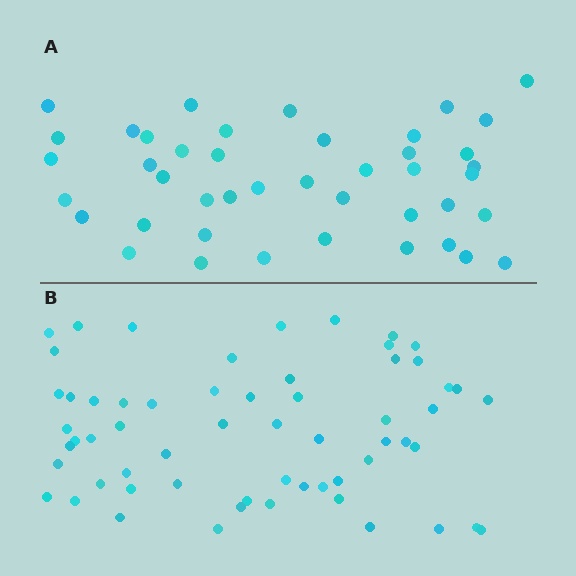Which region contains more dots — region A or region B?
Region B (the bottom region) has more dots.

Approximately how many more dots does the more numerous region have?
Region B has approximately 15 more dots than region A.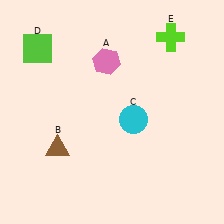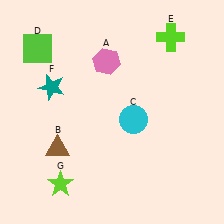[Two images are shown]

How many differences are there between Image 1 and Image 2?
There are 2 differences between the two images.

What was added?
A teal star (F), a lime star (G) were added in Image 2.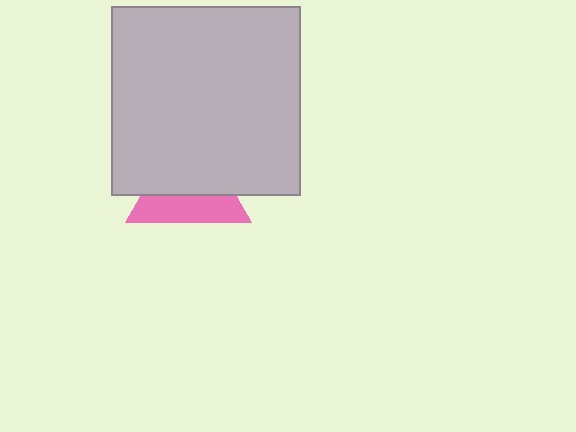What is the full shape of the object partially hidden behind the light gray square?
The partially hidden object is a pink triangle.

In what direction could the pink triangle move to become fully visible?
The pink triangle could move down. That would shift it out from behind the light gray square entirely.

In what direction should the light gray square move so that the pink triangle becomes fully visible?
The light gray square should move up. That is the shortest direction to clear the overlap and leave the pink triangle fully visible.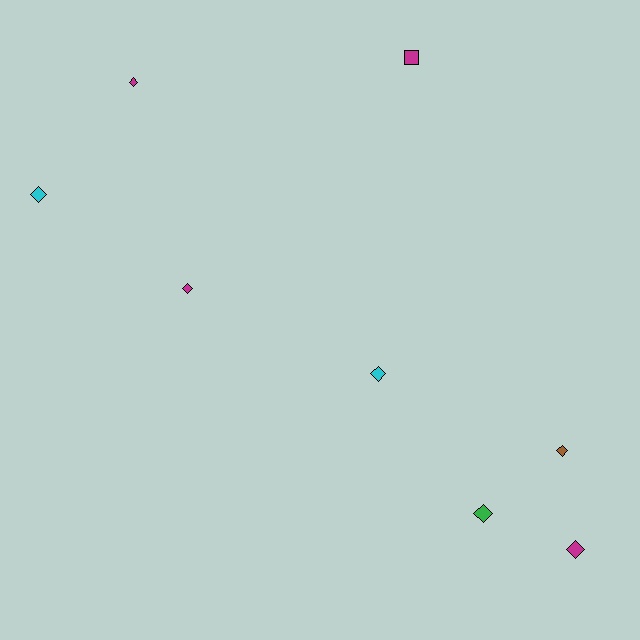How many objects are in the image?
There are 8 objects.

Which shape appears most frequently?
Diamond, with 7 objects.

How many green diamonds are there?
There is 1 green diamond.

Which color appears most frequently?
Magenta, with 4 objects.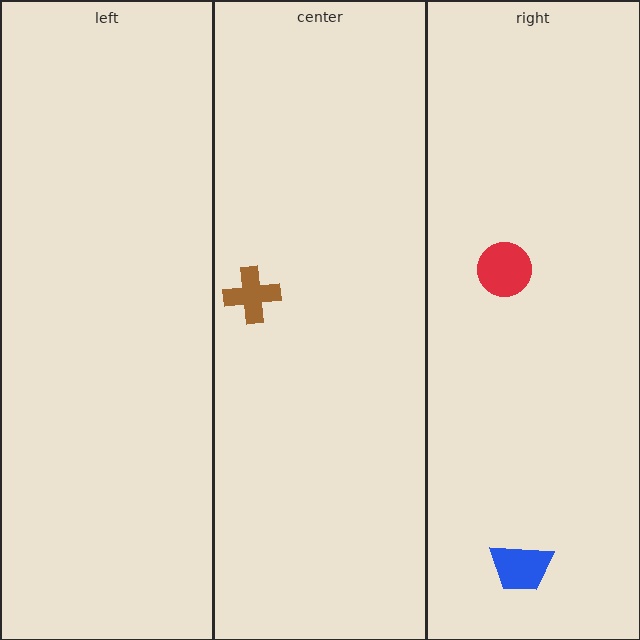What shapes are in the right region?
The red circle, the blue trapezoid.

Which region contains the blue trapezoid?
The right region.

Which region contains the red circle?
The right region.